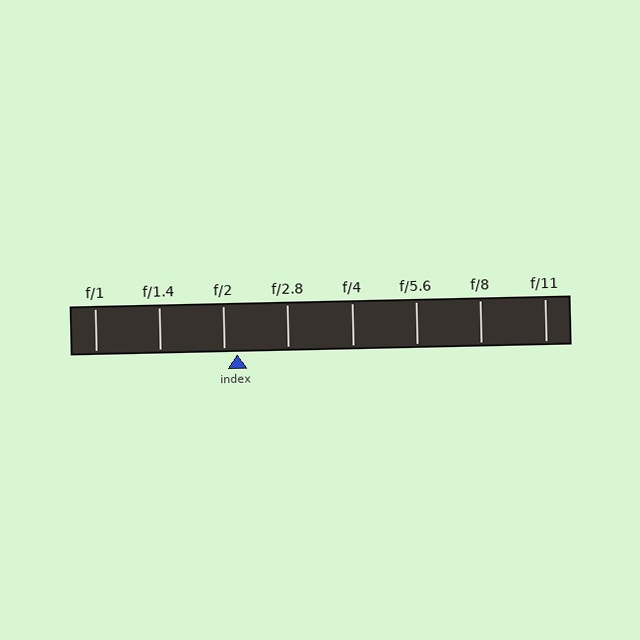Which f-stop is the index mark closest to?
The index mark is closest to f/2.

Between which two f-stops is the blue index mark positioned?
The index mark is between f/2 and f/2.8.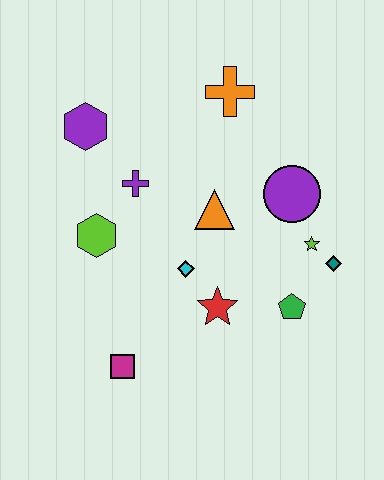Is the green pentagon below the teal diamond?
Yes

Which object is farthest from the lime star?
The purple hexagon is farthest from the lime star.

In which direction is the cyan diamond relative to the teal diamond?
The cyan diamond is to the left of the teal diamond.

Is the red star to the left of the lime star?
Yes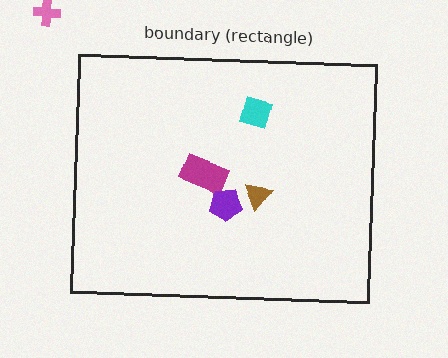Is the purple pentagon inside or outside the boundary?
Inside.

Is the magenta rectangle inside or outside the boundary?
Inside.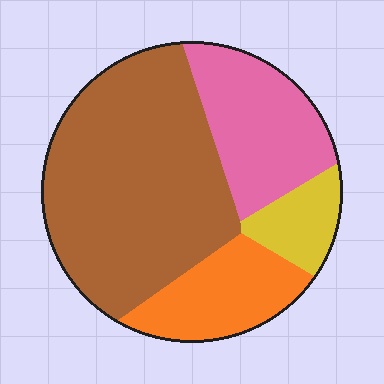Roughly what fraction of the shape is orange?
Orange covers 17% of the shape.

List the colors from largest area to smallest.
From largest to smallest: brown, pink, orange, yellow.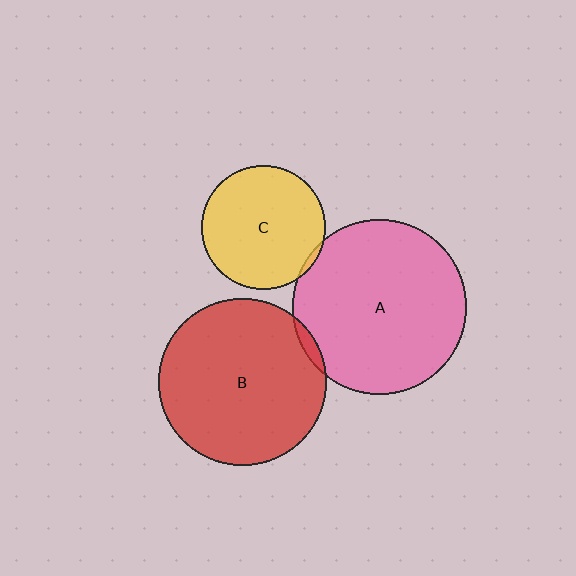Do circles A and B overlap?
Yes.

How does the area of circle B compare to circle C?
Approximately 1.8 times.